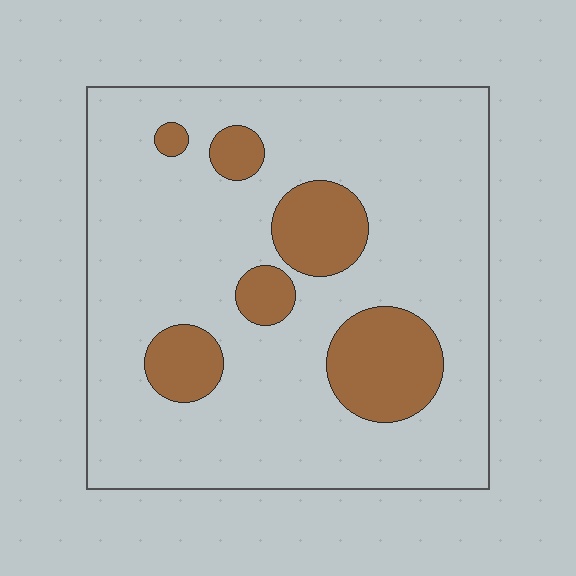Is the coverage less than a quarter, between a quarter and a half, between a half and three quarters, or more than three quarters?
Less than a quarter.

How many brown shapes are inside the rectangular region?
6.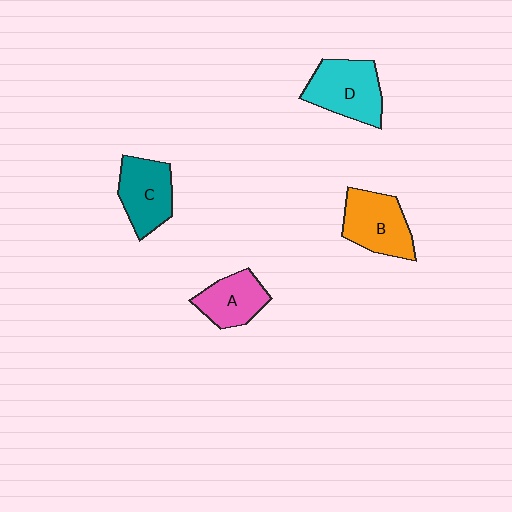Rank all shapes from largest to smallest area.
From largest to smallest: D (cyan), B (orange), C (teal), A (pink).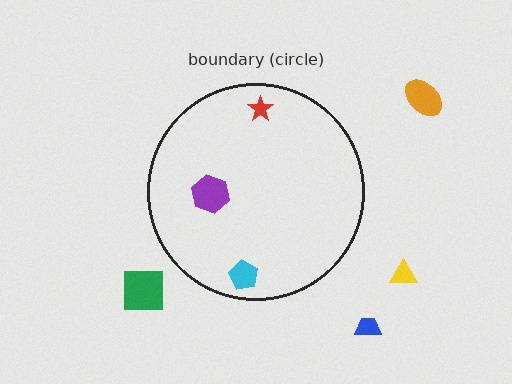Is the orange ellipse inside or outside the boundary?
Outside.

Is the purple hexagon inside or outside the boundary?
Inside.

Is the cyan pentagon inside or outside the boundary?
Inside.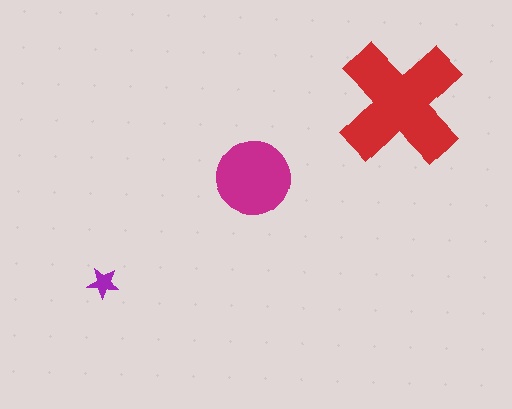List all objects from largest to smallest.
The red cross, the magenta circle, the purple star.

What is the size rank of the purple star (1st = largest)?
3rd.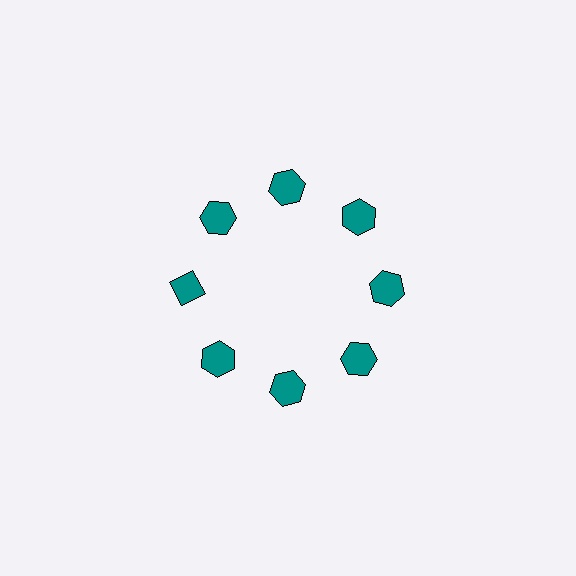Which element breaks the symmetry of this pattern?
The teal diamond at roughly the 9 o'clock position breaks the symmetry. All other shapes are teal hexagons.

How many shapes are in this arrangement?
There are 8 shapes arranged in a ring pattern.